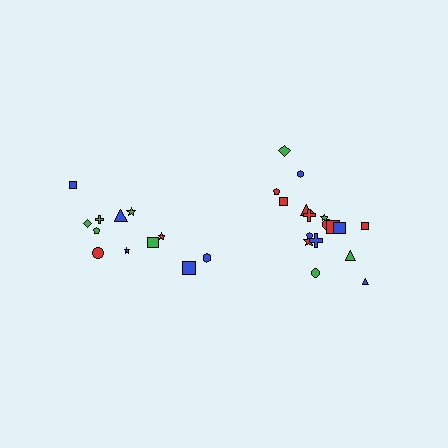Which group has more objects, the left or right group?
The right group.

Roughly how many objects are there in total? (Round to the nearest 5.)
Roughly 30 objects in total.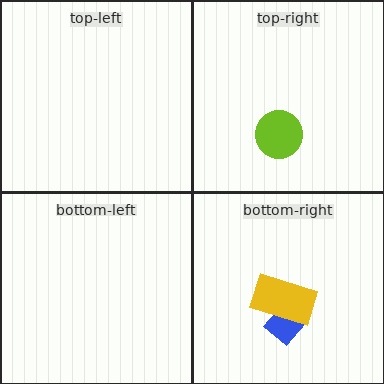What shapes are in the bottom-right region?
The blue diamond, the yellow rectangle.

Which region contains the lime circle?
The top-right region.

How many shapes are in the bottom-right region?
2.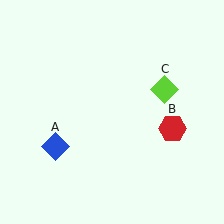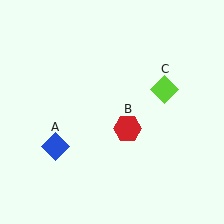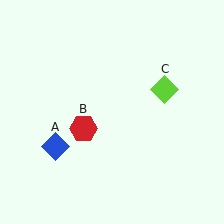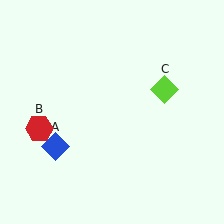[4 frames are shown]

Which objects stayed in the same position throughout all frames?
Blue diamond (object A) and lime diamond (object C) remained stationary.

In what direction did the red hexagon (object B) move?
The red hexagon (object B) moved left.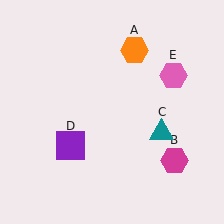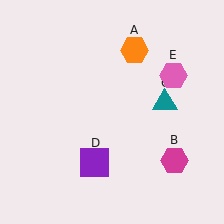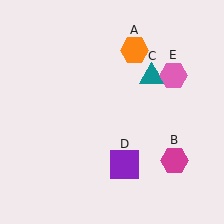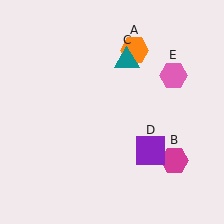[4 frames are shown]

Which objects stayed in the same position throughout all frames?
Orange hexagon (object A) and magenta hexagon (object B) and pink hexagon (object E) remained stationary.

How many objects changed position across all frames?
2 objects changed position: teal triangle (object C), purple square (object D).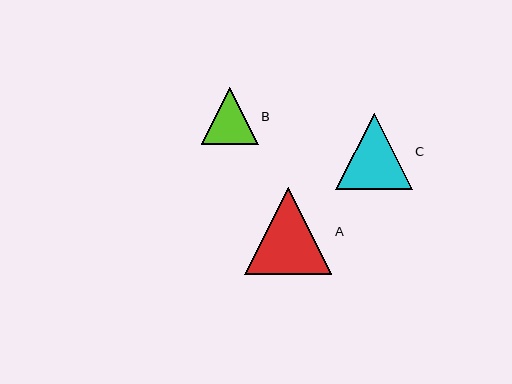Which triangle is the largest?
Triangle A is the largest with a size of approximately 87 pixels.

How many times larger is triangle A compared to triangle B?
Triangle A is approximately 1.5 times the size of triangle B.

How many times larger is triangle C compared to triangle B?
Triangle C is approximately 1.4 times the size of triangle B.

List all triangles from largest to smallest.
From largest to smallest: A, C, B.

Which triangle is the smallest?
Triangle B is the smallest with a size of approximately 57 pixels.